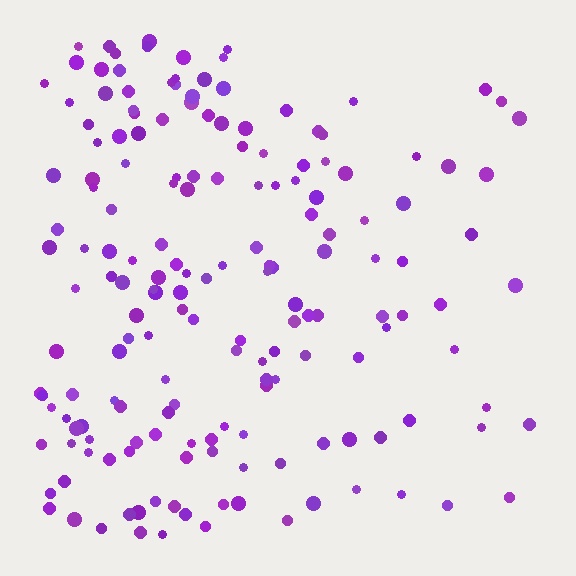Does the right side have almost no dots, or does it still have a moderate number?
Still a moderate number, just noticeably fewer than the left.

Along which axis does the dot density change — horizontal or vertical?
Horizontal.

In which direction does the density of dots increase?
From right to left, with the left side densest.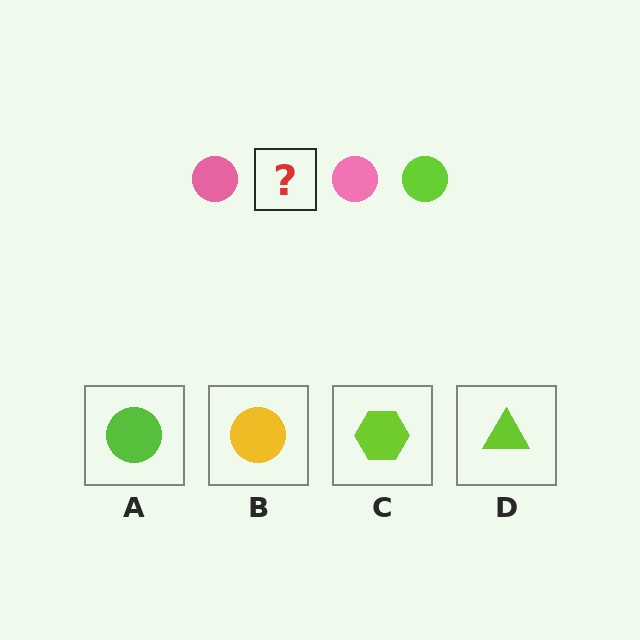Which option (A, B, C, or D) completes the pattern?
A.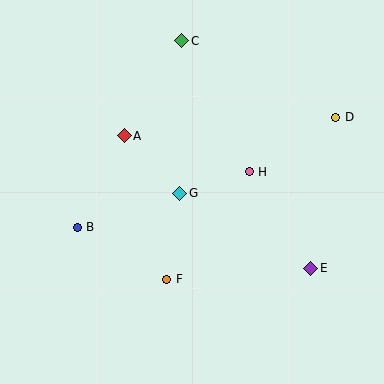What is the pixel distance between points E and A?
The distance between E and A is 229 pixels.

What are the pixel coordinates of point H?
Point H is at (249, 172).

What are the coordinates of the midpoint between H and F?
The midpoint between H and F is at (208, 225).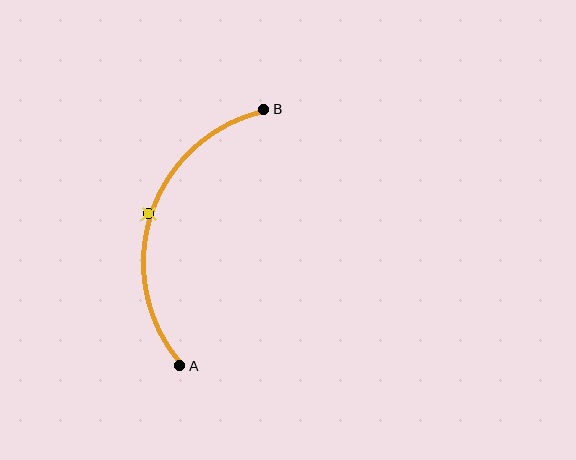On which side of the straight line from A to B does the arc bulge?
The arc bulges to the left of the straight line connecting A and B.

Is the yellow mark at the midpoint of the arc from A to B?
Yes. The yellow mark lies on the arc at equal arc-length from both A and B — it is the arc midpoint.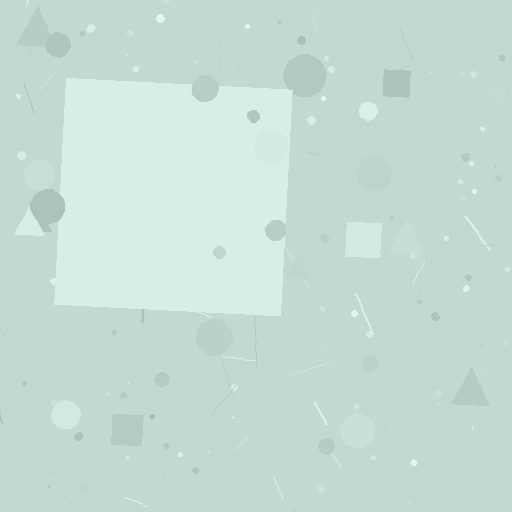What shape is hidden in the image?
A square is hidden in the image.